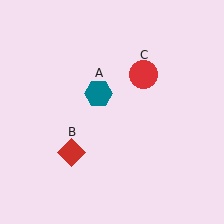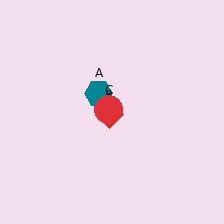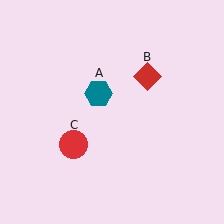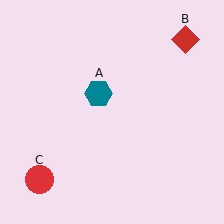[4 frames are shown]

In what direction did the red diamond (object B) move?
The red diamond (object B) moved up and to the right.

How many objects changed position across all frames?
2 objects changed position: red diamond (object B), red circle (object C).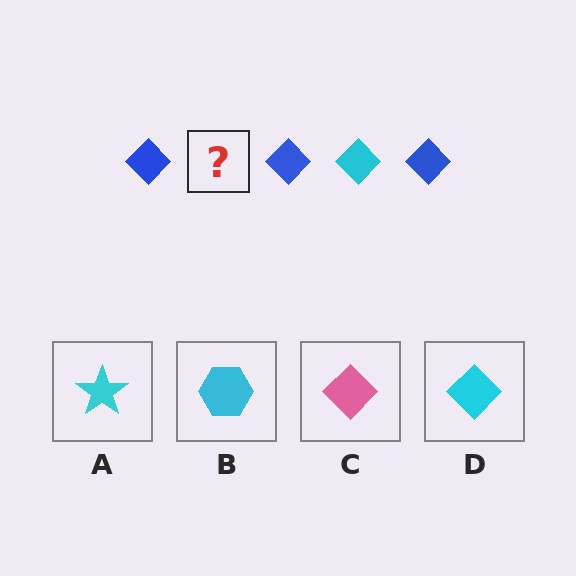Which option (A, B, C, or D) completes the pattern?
D.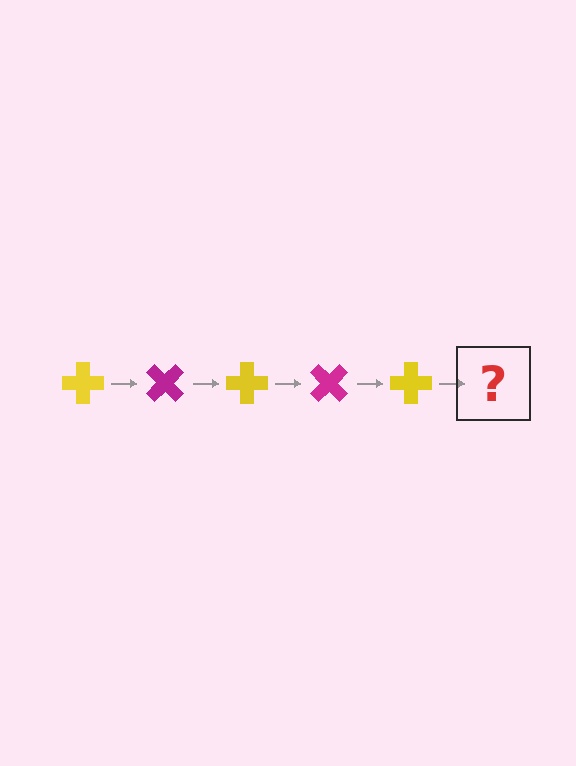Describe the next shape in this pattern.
It should be a magenta cross, rotated 225 degrees from the start.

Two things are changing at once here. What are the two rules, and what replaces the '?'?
The two rules are that it rotates 45 degrees each step and the color cycles through yellow and magenta. The '?' should be a magenta cross, rotated 225 degrees from the start.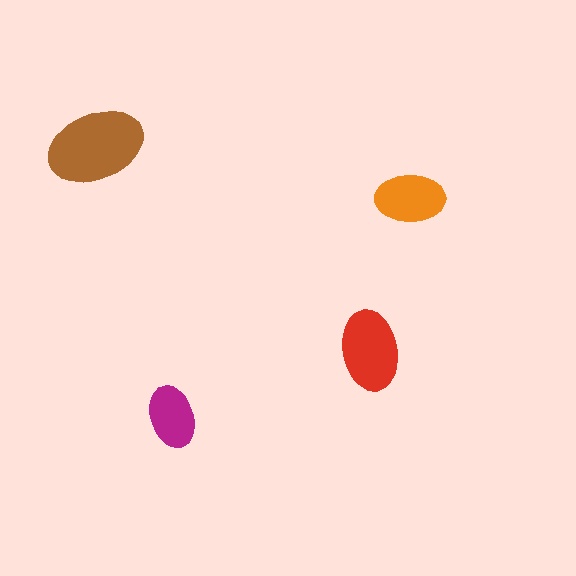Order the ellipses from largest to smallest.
the brown one, the red one, the orange one, the magenta one.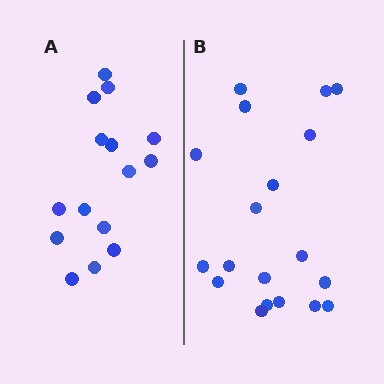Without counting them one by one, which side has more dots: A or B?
Region B (the right region) has more dots.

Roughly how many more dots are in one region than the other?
Region B has about 4 more dots than region A.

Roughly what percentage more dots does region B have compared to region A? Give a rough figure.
About 25% more.